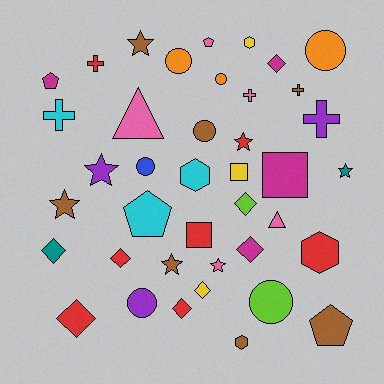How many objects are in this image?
There are 40 objects.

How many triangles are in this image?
There are 2 triangles.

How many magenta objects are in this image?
There are 4 magenta objects.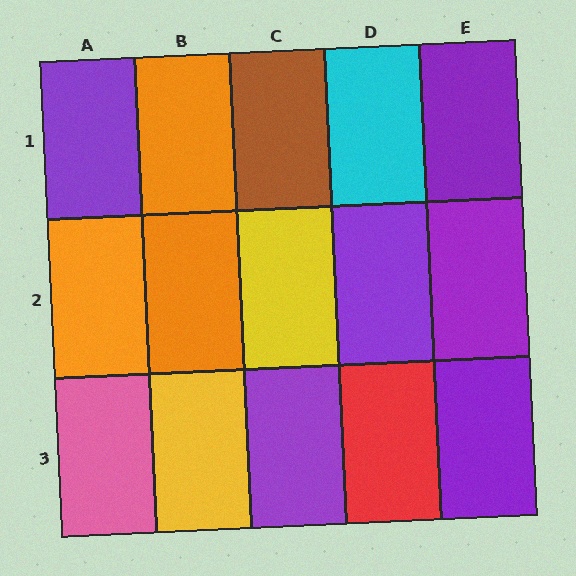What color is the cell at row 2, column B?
Orange.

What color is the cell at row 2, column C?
Yellow.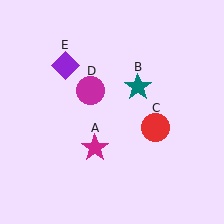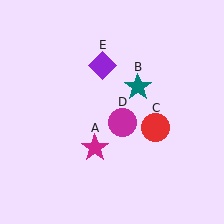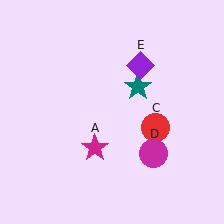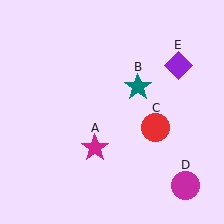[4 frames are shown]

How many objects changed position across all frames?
2 objects changed position: magenta circle (object D), purple diamond (object E).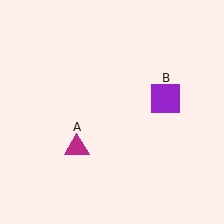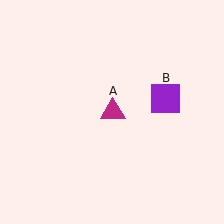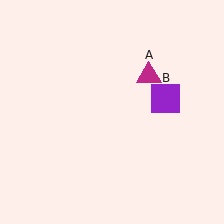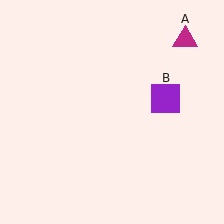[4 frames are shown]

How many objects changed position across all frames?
1 object changed position: magenta triangle (object A).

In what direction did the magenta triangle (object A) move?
The magenta triangle (object A) moved up and to the right.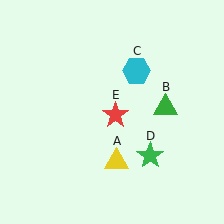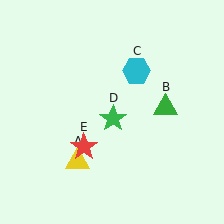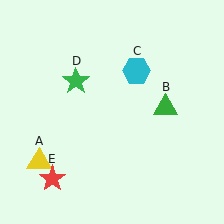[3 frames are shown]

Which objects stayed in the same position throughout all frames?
Green triangle (object B) and cyan hexagon (object C) remained stationary.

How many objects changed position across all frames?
3 objects changed position: yellow triangle (object A), green star (object D), red star (object E).